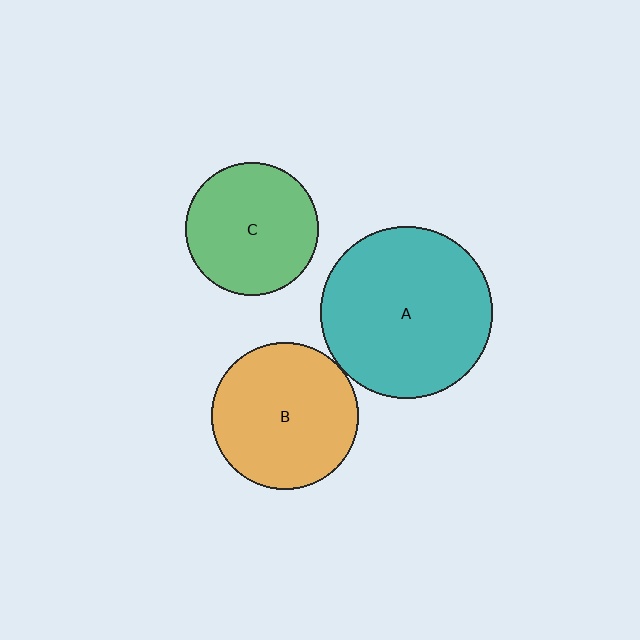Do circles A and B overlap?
Yes.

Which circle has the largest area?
Circle A (teal).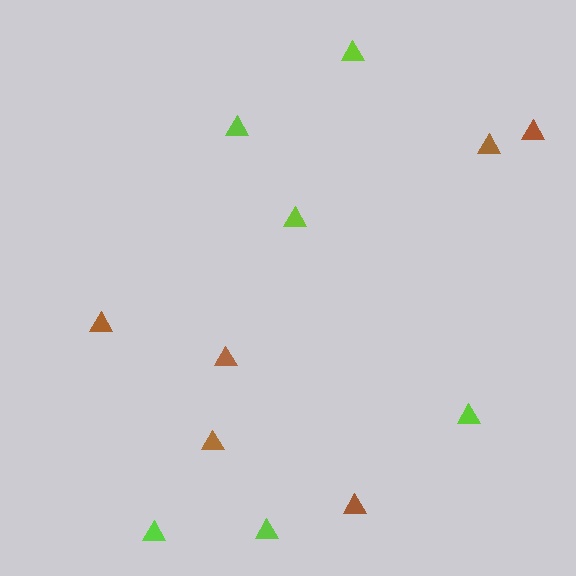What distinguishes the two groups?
There are 2 groups: one group of lime triangles (6) and one group of brown triangles (6).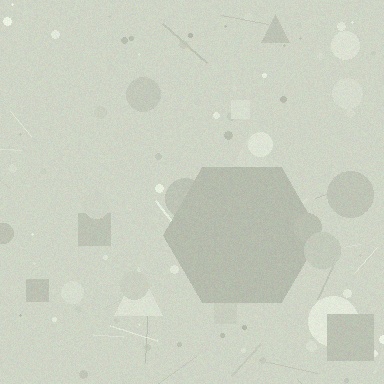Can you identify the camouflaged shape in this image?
The camouflaged shape is a hexagon.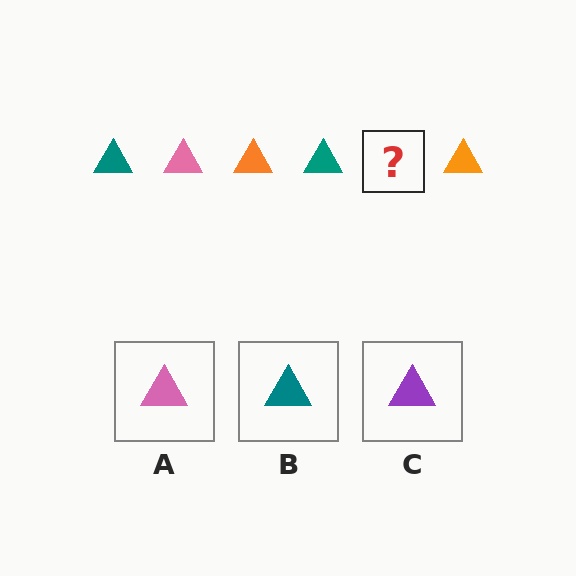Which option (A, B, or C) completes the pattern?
A.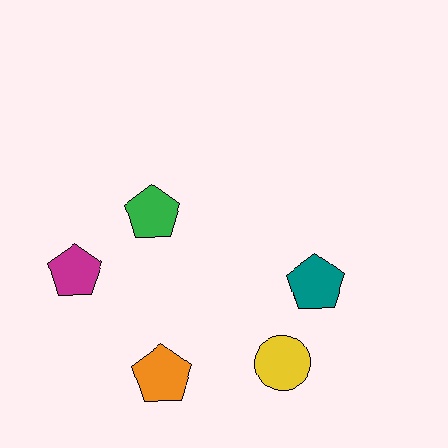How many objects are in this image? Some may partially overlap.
There are 5 objects.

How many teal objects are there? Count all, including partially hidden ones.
There is 1 teal object.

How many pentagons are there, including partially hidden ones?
There are 4 pentagons.